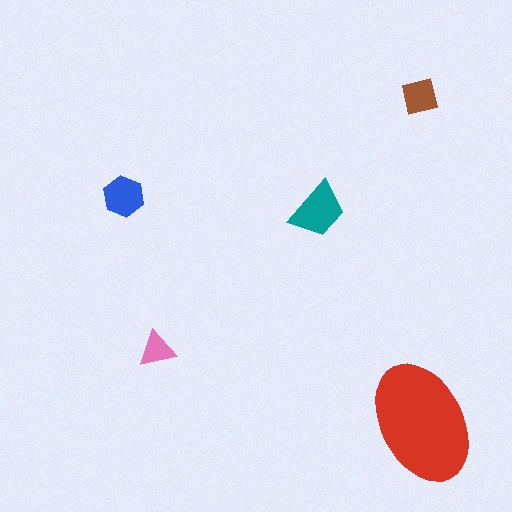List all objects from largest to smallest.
The red ellipse, the teal trapezoid, the blue hexagon, the brown square, the pink triangle.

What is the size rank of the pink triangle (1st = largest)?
5th.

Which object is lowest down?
The red ellipse is bottommost.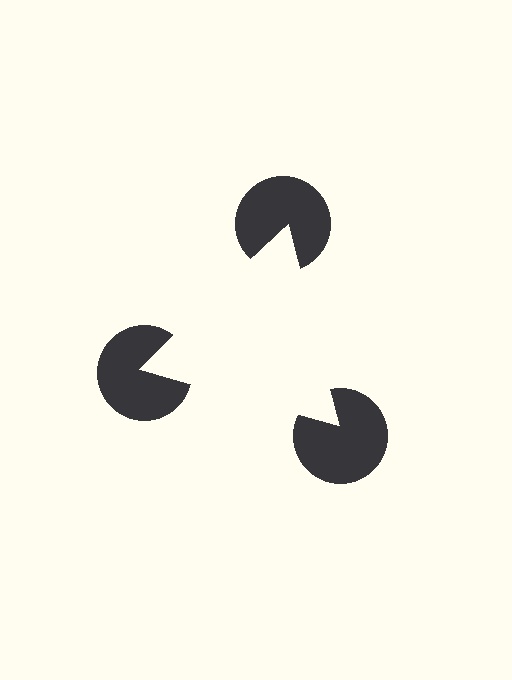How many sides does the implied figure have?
3 sides.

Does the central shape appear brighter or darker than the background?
It typically appears slightly brighter than the background, even though no actual brightness change is drawn.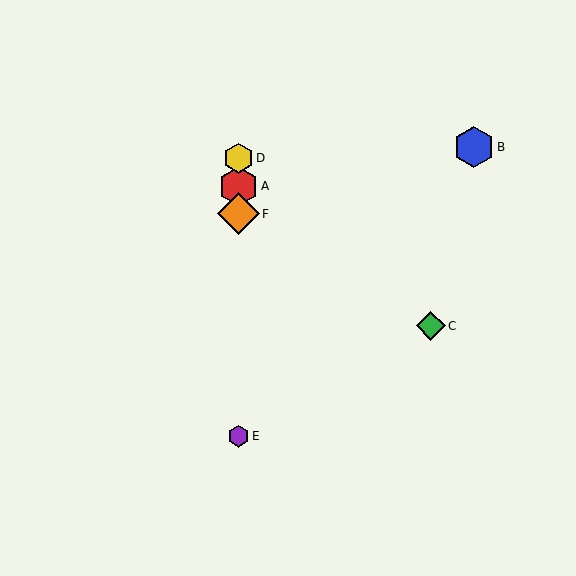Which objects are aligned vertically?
Objects A, D, E, F are aligned vertically.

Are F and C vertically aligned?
No, F is at x≈238 and C is at x≈431.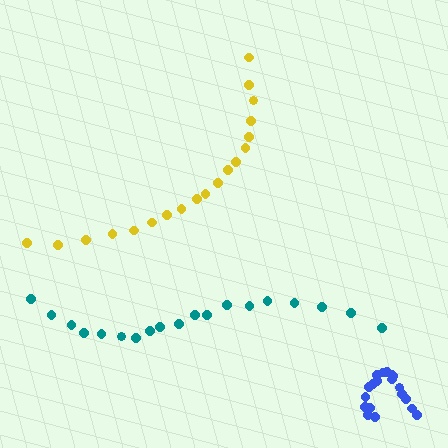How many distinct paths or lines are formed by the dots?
There are 3 distinct paths.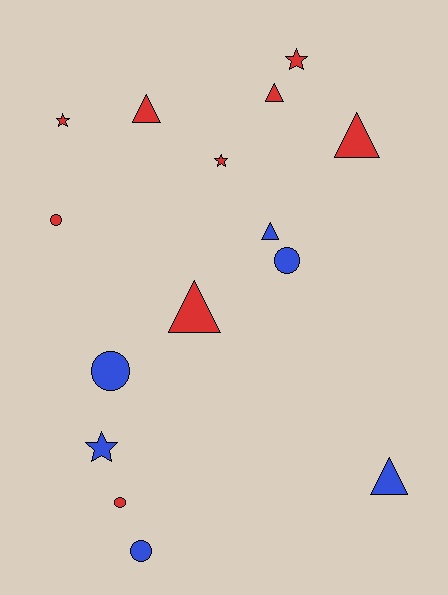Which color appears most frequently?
Red, with 9 objects.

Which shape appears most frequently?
Triangle, with 6 objects.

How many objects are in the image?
There are 15 objects.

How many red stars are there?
There are 3 red stars.